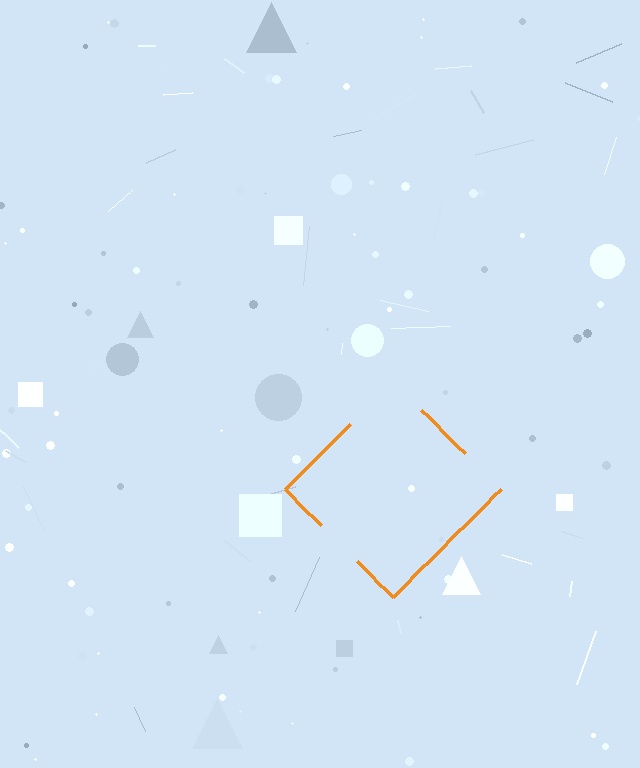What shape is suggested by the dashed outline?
The dashed outline suggests a diamond.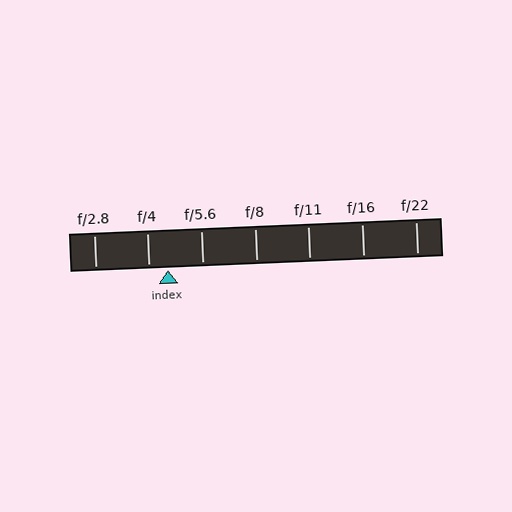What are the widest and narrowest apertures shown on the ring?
The widest aperture shown is f/2.8 and the narrowest is f/22.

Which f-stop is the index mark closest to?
The index mark is closest to f/4.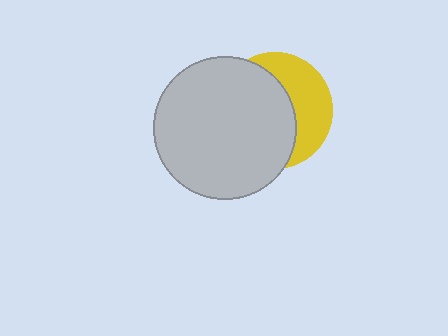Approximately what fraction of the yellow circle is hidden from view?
Roughly 61% of the yellow circle is hidden behind the light gray circle.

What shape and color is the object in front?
The object in front is a light gray circle.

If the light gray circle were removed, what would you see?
You would see the complete yellow circle.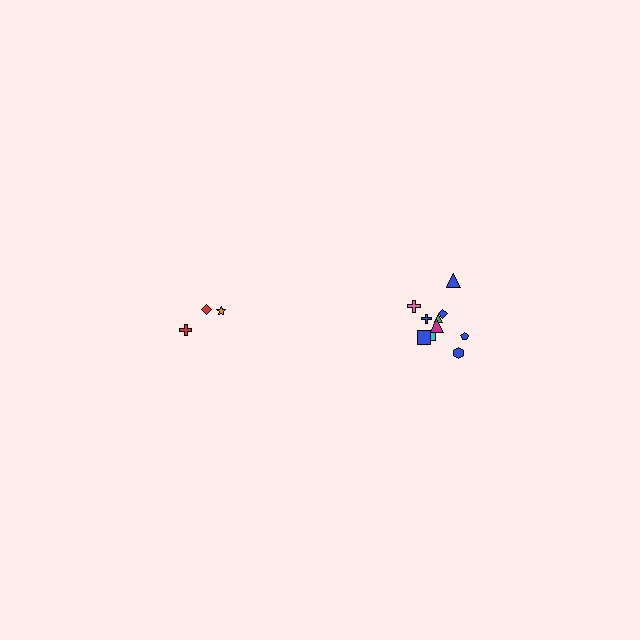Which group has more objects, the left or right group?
The right group.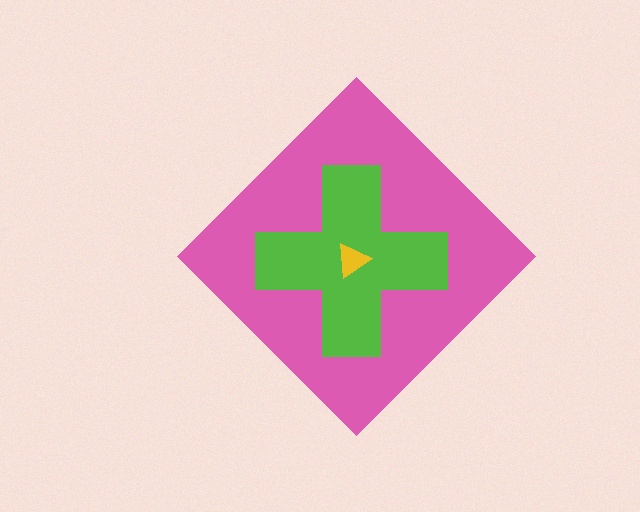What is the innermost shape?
The yellow triangle.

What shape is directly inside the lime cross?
The yellow triangle.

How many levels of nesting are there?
3.